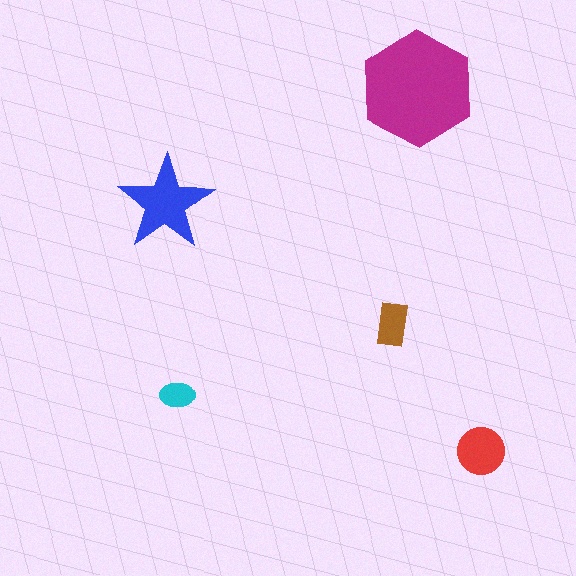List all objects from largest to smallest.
The magenta hexagon, the blue star, the red circle, the brown rectangle, the cyan ellipse.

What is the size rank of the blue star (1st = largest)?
2nd.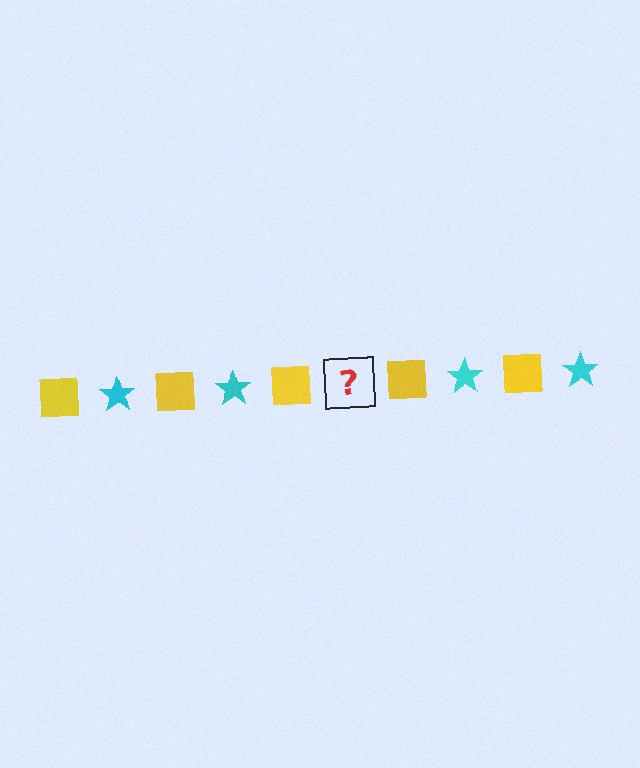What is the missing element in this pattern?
The missing element is a cyan star.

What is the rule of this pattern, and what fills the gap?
The rule is that the pattern alternates between yellow square and cyan star. The gap should be filled with a cyan star.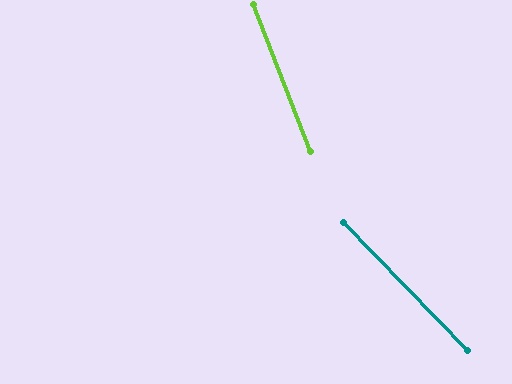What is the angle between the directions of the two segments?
Approximately 23 degrees.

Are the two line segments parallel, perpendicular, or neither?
Neither parallel nor perpendicular — they differ by about 23°.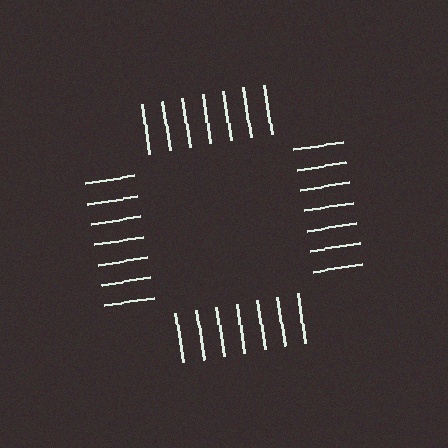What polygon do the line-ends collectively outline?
An illusory square — the line segments terminate on its edges but no continuous stroke is drawn.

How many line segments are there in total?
28 — 7 along each of the 4 edges.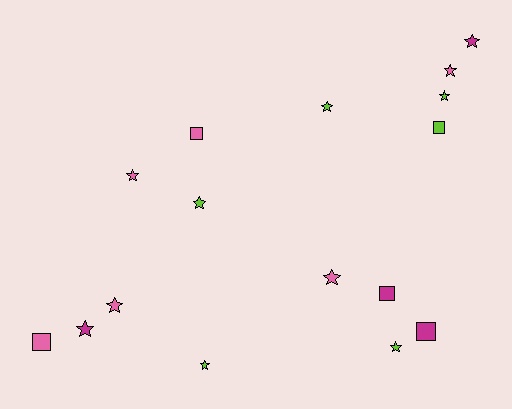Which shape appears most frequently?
Star, with 11 objects.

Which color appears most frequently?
Pink, with 6 objects.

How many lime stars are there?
There are 5 lime stars.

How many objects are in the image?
There are 16 objects.